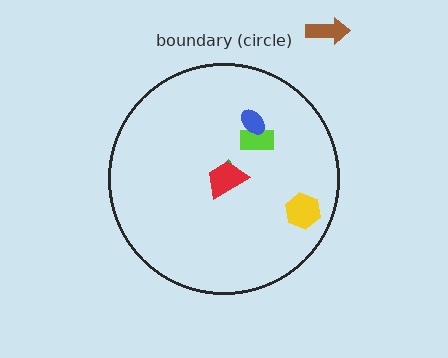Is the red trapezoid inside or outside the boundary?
Inside.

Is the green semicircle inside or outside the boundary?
Inside.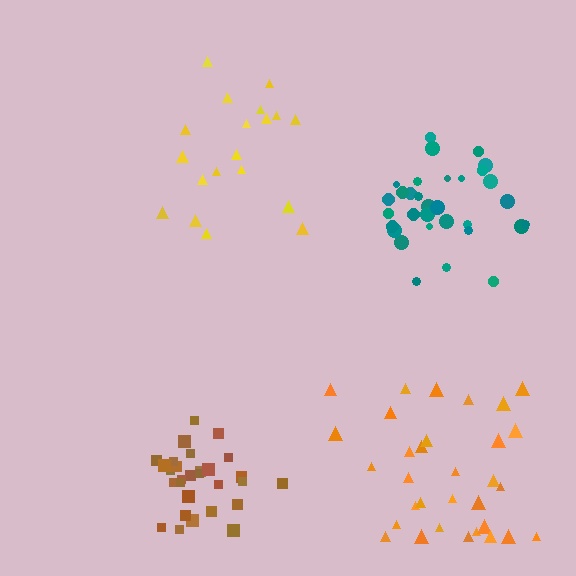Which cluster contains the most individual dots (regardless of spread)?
Teal (32).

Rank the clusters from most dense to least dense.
brown, teal, yellow, orange.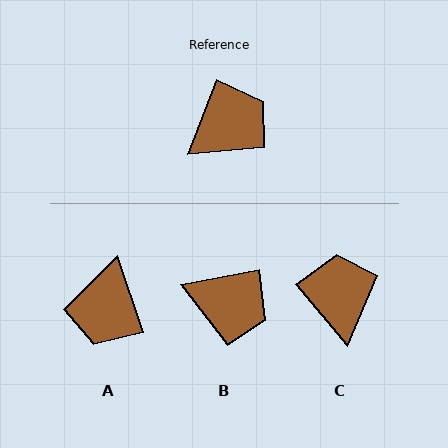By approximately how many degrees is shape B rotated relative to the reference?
Approximately 58 degrees clockwise.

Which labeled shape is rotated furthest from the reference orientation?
A, about 140 degrees away.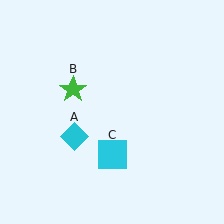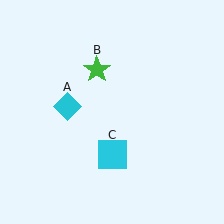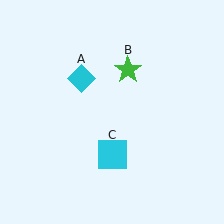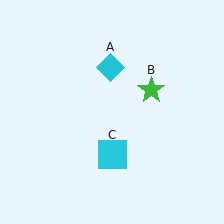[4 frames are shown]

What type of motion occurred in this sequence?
The cyan diamond (object A), green star (object B) rotated clockwise around the center of the scene.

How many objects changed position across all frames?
2 objects changed position: cyan diamond (object A), green star (object B).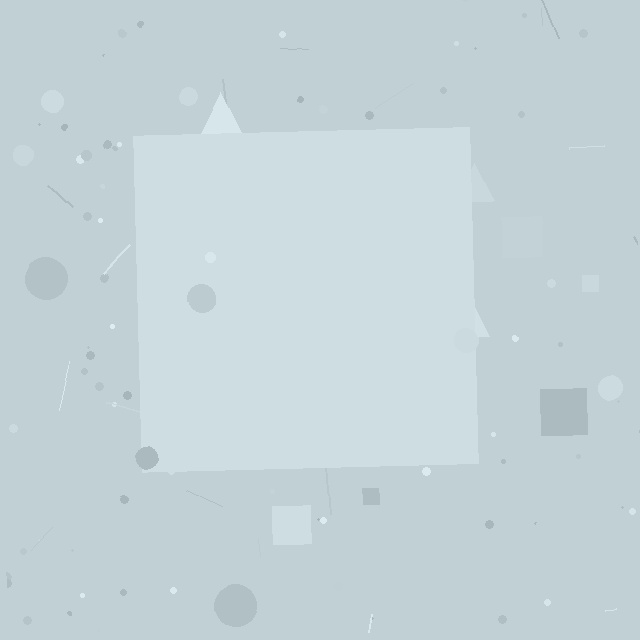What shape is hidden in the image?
A square is hidden in the image.